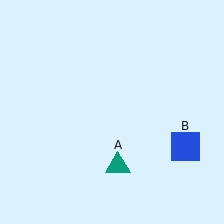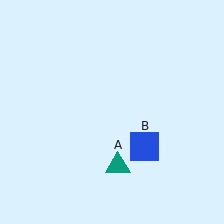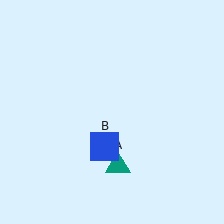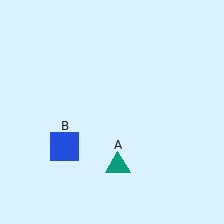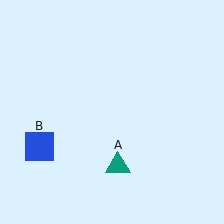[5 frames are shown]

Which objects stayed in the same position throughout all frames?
Teal triangle (object A) remained stationary.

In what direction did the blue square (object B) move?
The blue square (object B) moved left.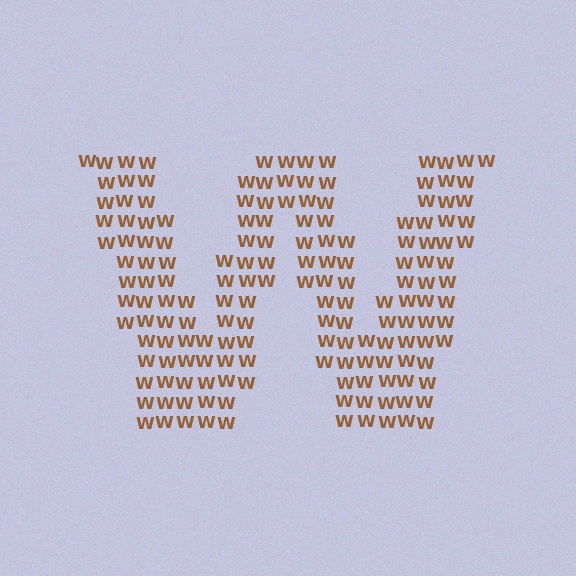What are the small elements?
The small elements are letter W's.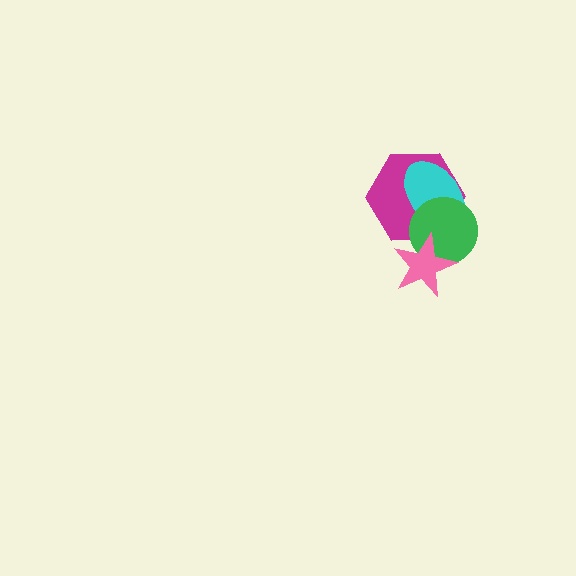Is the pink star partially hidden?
No, no other shape covers it.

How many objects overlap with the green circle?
3 objects overlap with the green circle.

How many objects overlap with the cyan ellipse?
2 objects overlap with the cyan ellipse.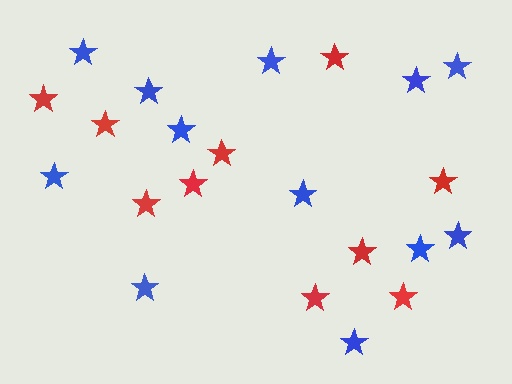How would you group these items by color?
There are 2 groups: one group of red stars (10) and one group of blue stars (12).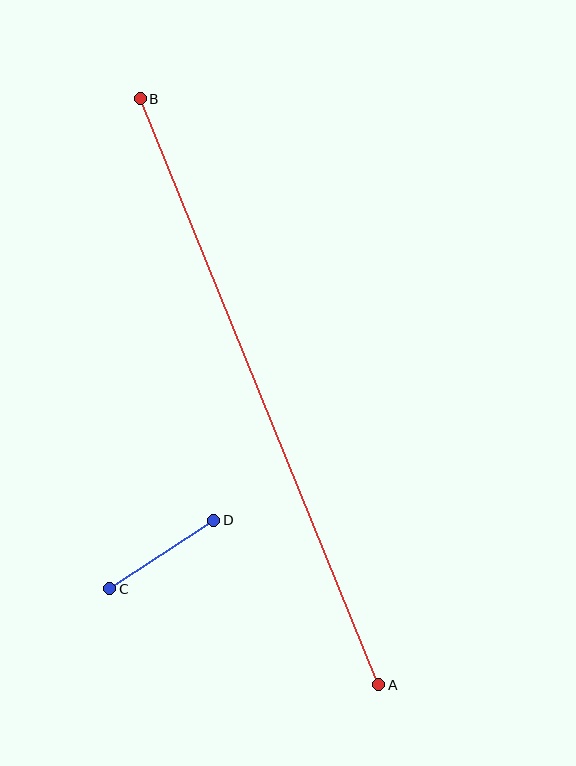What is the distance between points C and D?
The distance is approximately 125 pixels.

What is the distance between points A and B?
The distance is approximately 633 pixels.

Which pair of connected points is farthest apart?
Points A and B are farthest apart.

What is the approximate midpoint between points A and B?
The midpoint is at approximately (260, 392) pixels.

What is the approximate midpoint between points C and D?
The midpoint is at approximately (162, 554) pixels.